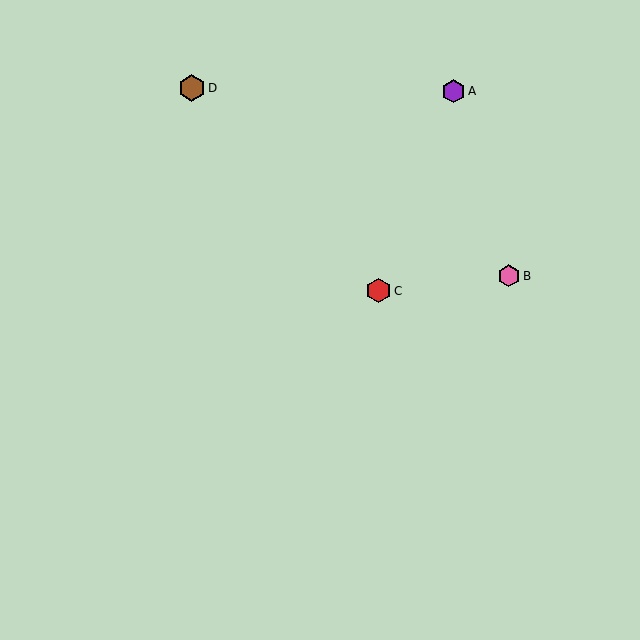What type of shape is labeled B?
Shape B is a pink hexagon.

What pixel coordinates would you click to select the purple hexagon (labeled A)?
Click at (454, 91) to select the purple hexagon A.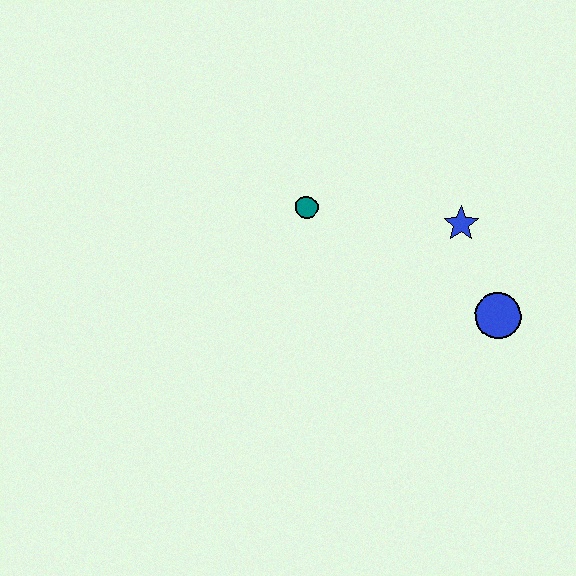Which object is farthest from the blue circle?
The teal circle is farthest from the blue circle.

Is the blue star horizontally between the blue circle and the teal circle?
Yes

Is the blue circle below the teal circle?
Yes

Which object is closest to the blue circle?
The blue star is closest to the blue circle.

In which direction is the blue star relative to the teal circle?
The blue star is to the right of the teal circle.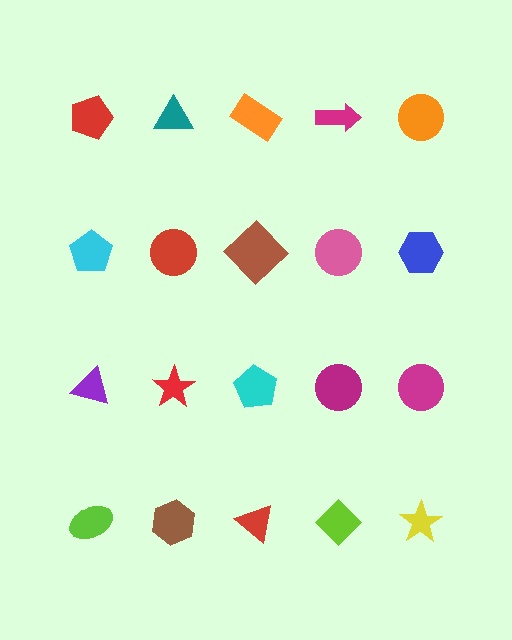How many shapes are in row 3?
5 shapes.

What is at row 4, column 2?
A brown hexagon.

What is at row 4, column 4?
A lime diamond.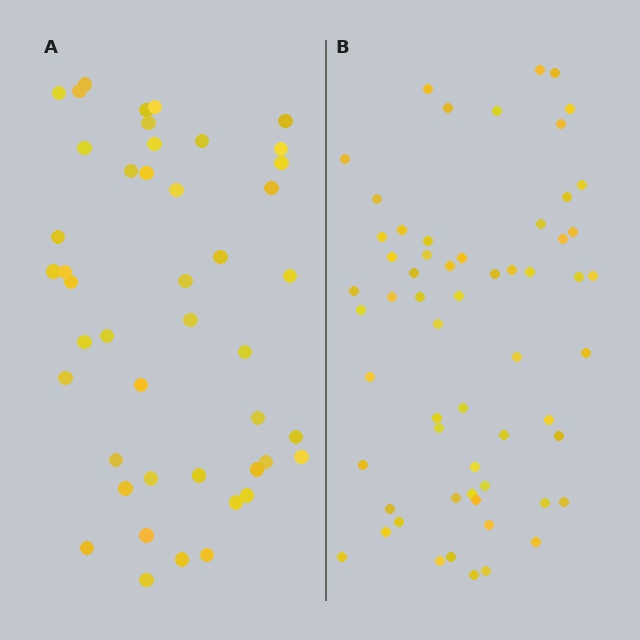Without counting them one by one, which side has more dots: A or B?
Region B (the right region) has more dots.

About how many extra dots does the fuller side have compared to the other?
Region B has approximately 15 more dots than region A.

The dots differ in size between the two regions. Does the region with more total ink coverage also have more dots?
No. Region A has more total ink coverage because its dots are larger, but region B actually contains more individual dots. Total area can be misleading — the number of items is what matters here.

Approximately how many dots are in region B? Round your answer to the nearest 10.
About 60 dots.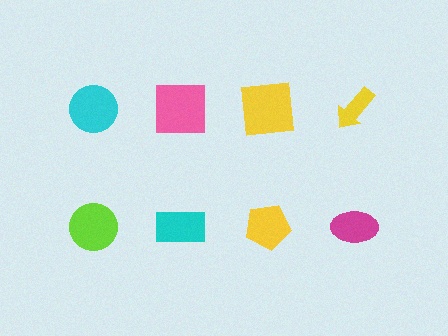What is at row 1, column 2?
A pink square.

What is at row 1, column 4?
A yellow arrow.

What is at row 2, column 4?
A magenta ellipse.